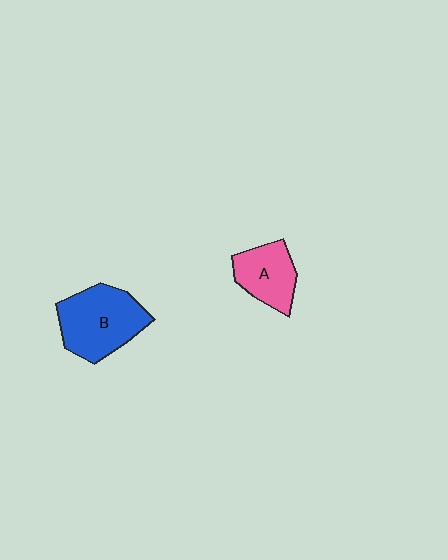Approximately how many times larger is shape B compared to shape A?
Approximately 1.5 times.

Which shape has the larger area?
Shape B (blue).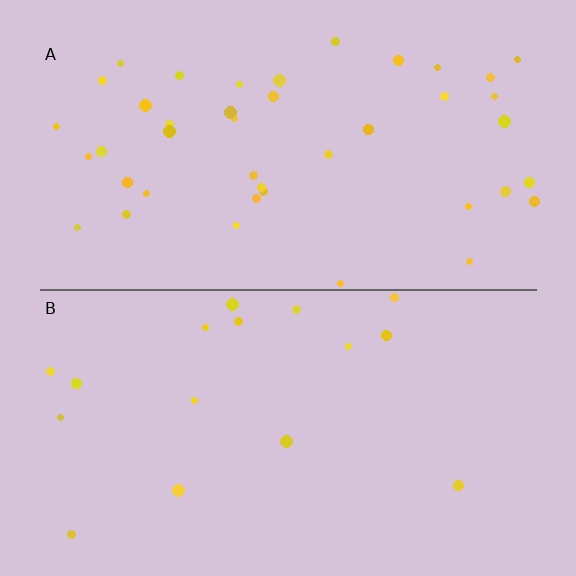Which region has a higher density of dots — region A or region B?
A (the top).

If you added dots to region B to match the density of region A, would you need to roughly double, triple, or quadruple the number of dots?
Approximately triple.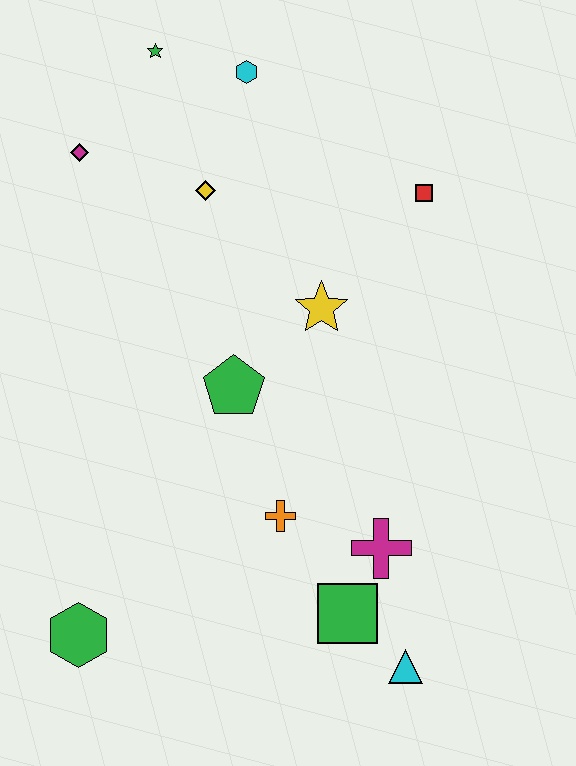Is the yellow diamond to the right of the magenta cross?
No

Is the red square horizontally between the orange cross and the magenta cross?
No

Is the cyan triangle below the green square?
Yes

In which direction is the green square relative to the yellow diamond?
The green square is below the yellow diamond.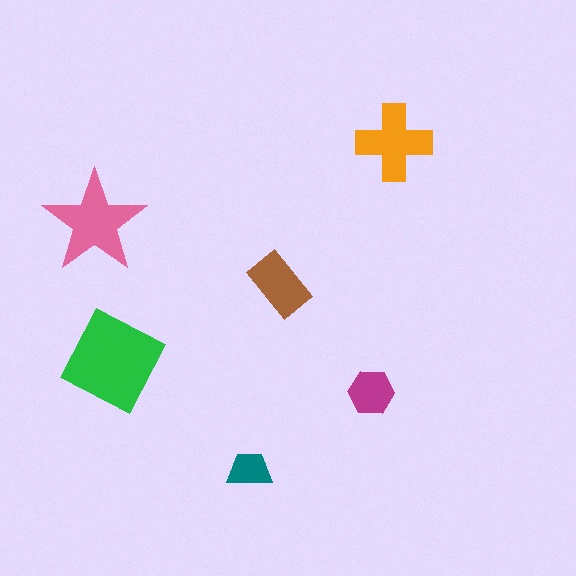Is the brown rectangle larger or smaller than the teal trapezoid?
Larger.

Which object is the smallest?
The teal trapezoid.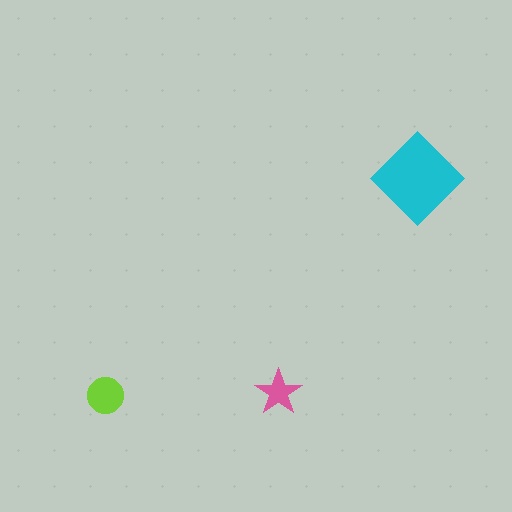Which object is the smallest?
The pink star.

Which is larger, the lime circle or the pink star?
The lime circle.